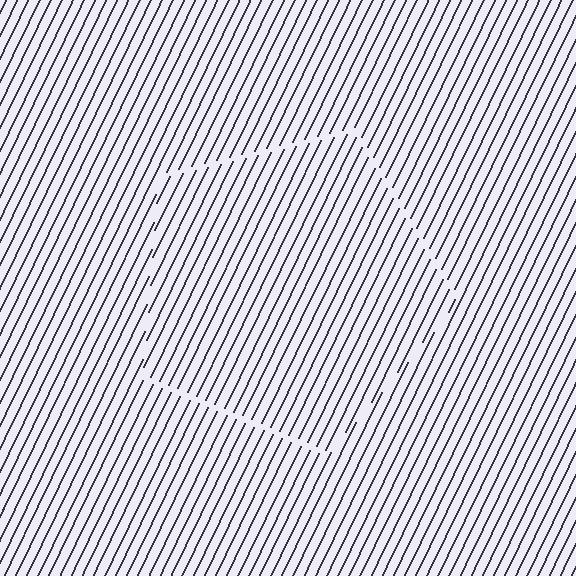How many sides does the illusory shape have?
5 sides — the line-ends trace a pentagon.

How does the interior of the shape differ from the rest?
The interior of the shape contains the same grating, shifted by half a period — the contour is defined by the phase discontinuity where line-ends from the inner and outer gratings abut.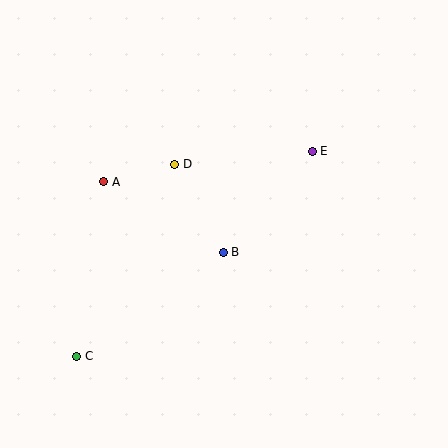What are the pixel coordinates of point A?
Point A is at (104, 182).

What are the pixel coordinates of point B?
Point B is at (223, 252).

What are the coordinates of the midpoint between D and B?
The midpoint between D and B is at (199, 208).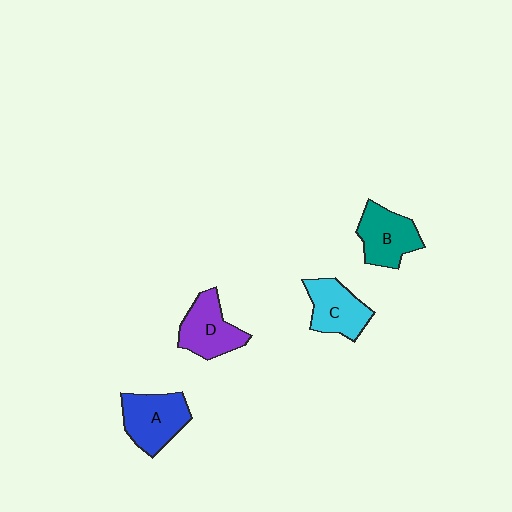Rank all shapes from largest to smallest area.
From largest to smallest: A (blue), D (purple), B (teal), C (cyan).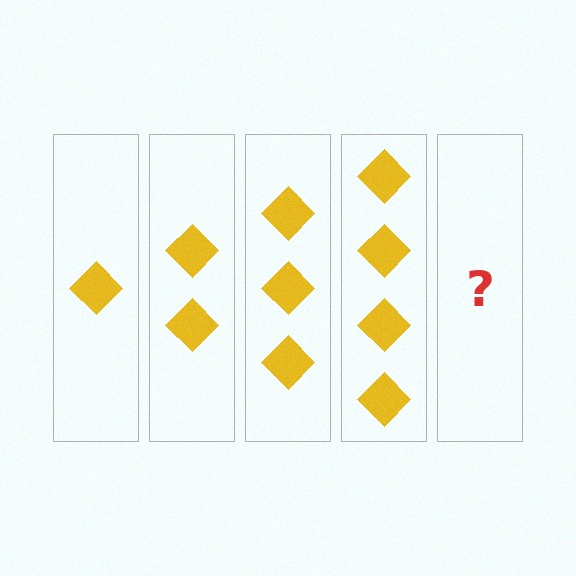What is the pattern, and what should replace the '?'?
The pattern is that each step adds one more diamond. The '?' should be 5 diamonds.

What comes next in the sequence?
The next element should be 5 diamonds.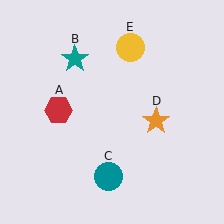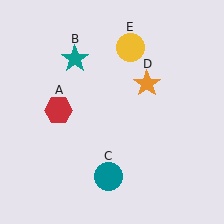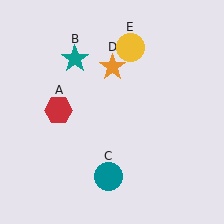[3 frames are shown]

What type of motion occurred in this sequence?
The orange star (object D) rotated counterclockwise around the center of the scene.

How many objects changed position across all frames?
1 object changed position: orange star (object D).